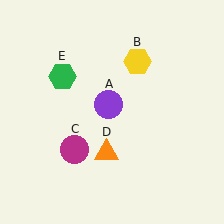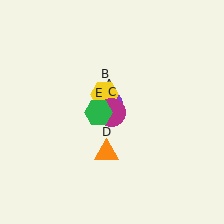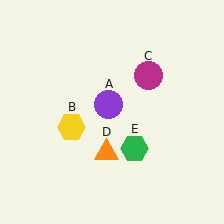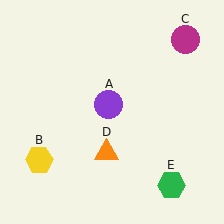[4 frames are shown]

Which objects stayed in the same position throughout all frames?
Purple circle (object A) and orange triangle (object D) remained stationary.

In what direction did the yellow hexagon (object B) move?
The yellow hexagon (object B) moved down and to the left.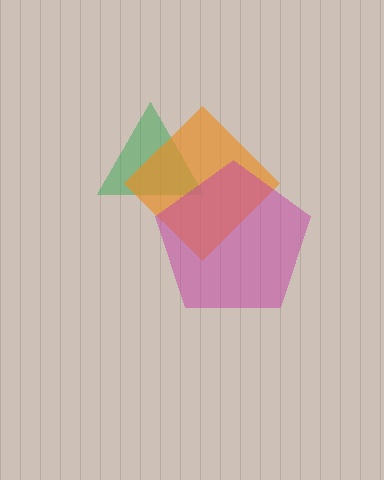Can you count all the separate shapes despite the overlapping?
Yes, there are 3 separate shapes.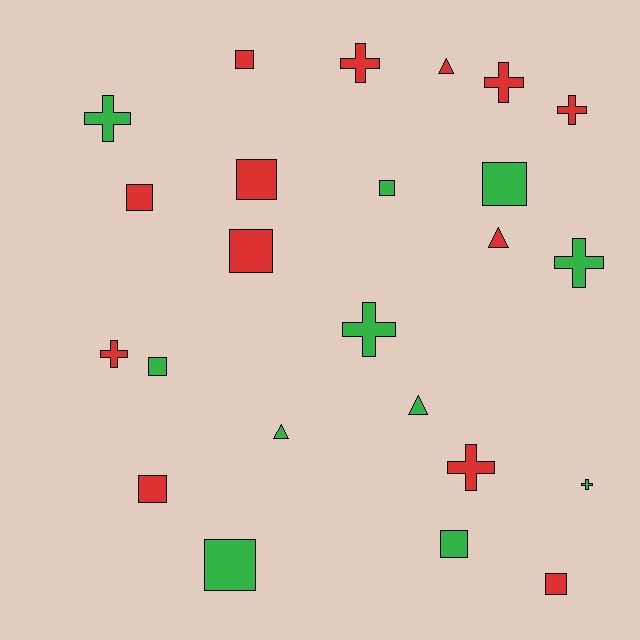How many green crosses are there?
There are 4 green crosses.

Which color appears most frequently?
Red, with 13 objects.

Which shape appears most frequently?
Square, with 11 objects.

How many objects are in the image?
There are 24 objects.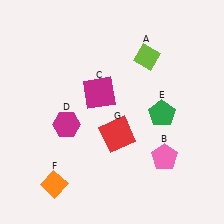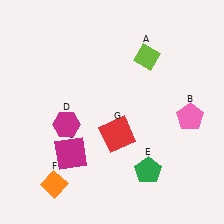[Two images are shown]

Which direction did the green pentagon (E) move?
The green pentagon (E) moved down.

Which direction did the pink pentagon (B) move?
The pink pentagon (B) moved up.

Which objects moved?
The objects that moved are: the pink pentagon (B), the magenta square (C), the green pentagon (E).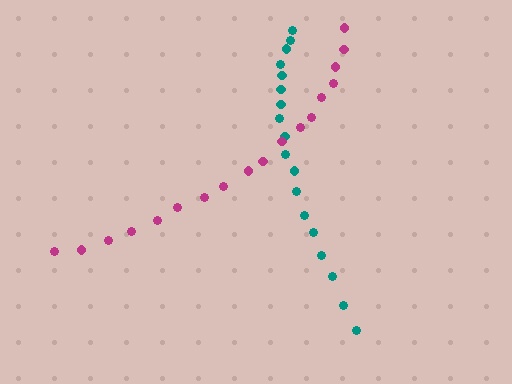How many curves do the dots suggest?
There are 2 distinct paths.